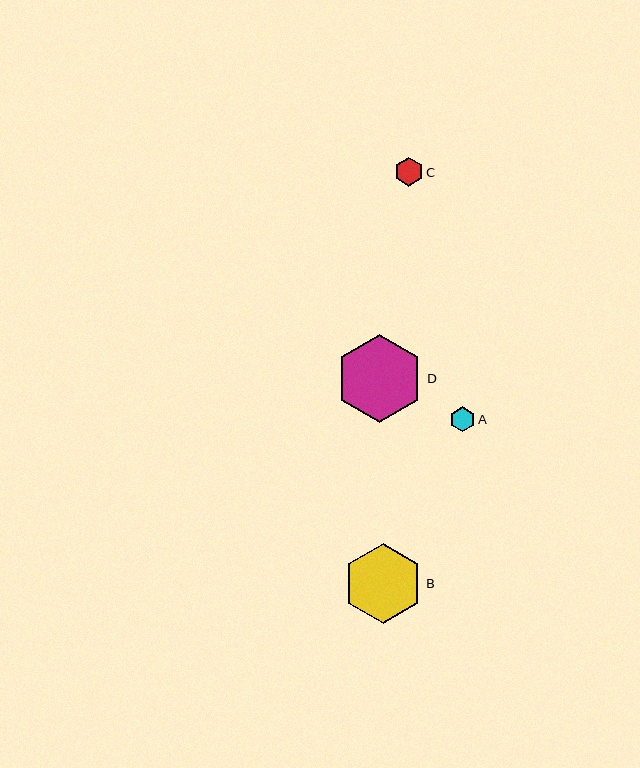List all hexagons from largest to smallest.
From largest to smallest: D, B, C, A.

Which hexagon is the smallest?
Hexagon A is the smallest with a size of approximately 25 pixels.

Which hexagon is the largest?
Hexagon D is the largest with a size of approximately 88 pixels.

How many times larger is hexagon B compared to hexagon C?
Hexagon B is approximately 2.8 times the size of hexagon C.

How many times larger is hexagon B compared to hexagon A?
Hexagon B is approximately 3.2 times the size of hexagon A.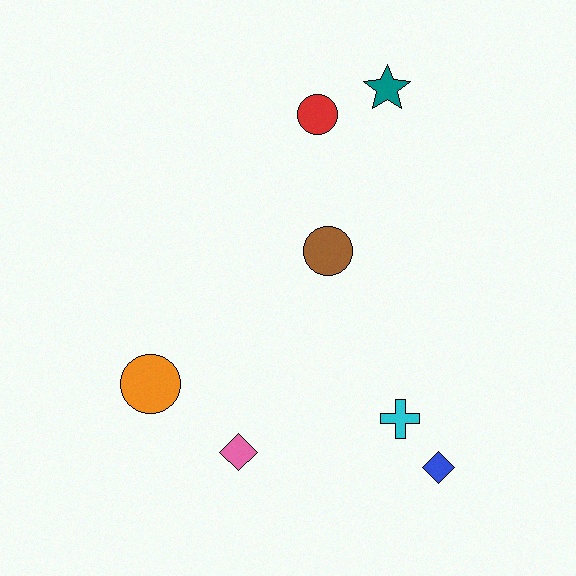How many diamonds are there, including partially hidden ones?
There are 2 diamonds.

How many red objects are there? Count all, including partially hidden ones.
There is 1 red object.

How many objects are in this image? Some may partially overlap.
There are 7 objects.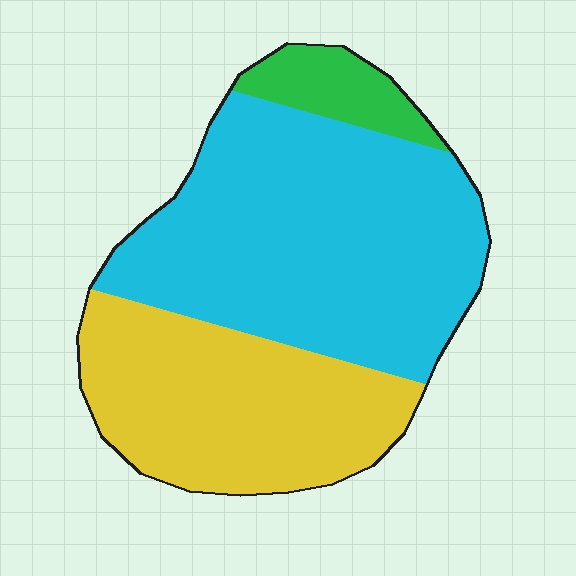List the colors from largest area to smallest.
From largest to smallest: cyan, yellow, green.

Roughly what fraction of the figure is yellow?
Yellow takes up between a third and a half of the figure.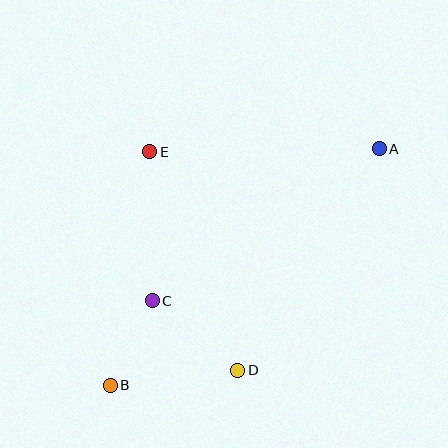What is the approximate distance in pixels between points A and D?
The distance between A and D is approximately 263 pixels.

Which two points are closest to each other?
Points B and C are closest to each other.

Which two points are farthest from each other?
Points A and B are farthest from each other.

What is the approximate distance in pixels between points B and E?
The distance between B and E is approximately 237 pixels.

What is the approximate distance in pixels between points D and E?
The distance between D and E is approximately 236 pixels.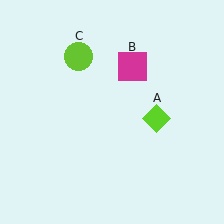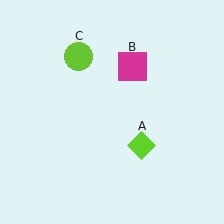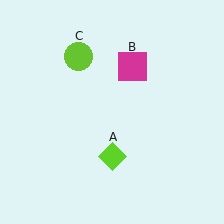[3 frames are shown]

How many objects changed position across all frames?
1 object changed position: lime diamond (object A).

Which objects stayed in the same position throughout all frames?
Magenta square (object B) and lime circle (object C) remained stationary.